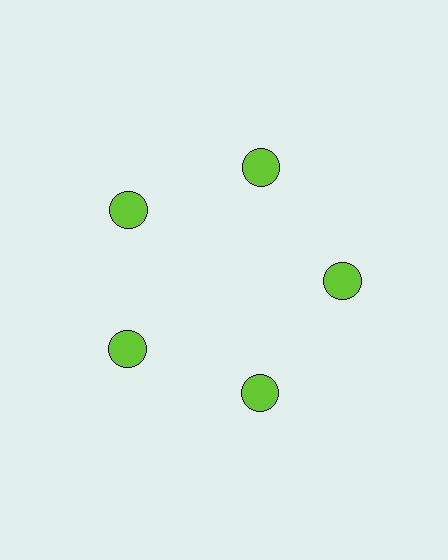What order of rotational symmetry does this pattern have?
This pattern has 5-fold rotational symmetry.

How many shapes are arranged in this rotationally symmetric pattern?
There are 5 shapes, arranged in 5 groups of 1.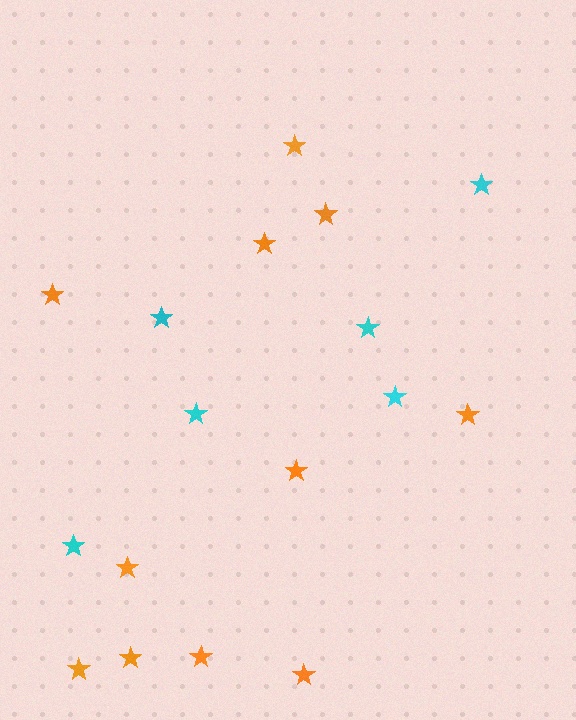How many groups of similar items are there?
There are 2 groups: one group of orange stars (11) and one group of cyan stars (6).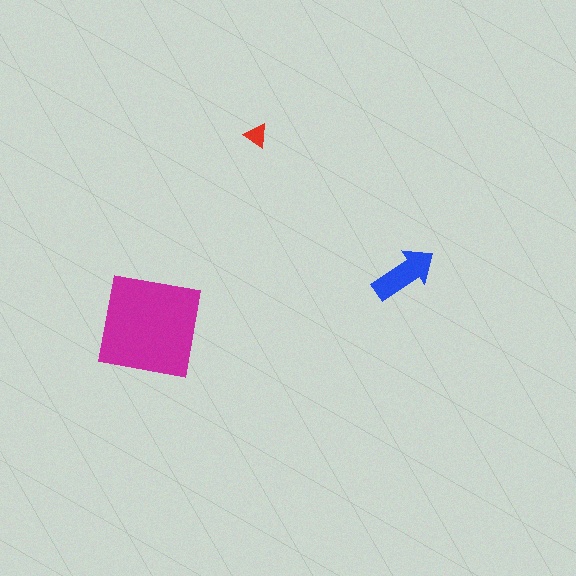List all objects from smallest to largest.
The red triangle, the blue arrow, the magenta square.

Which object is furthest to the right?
The blue arrow is rightmost.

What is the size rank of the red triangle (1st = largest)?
3rd.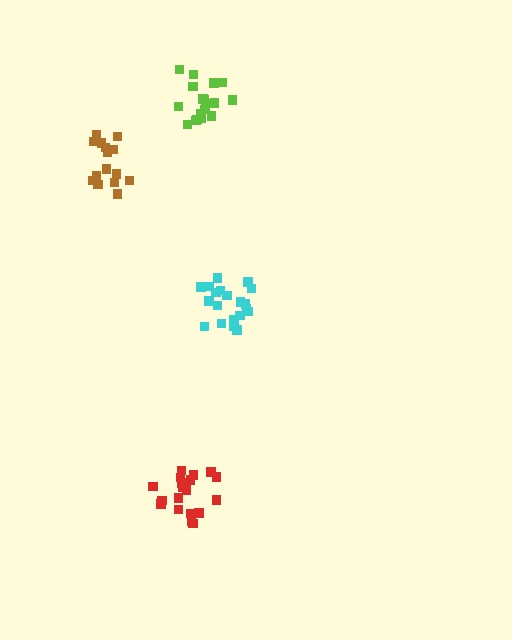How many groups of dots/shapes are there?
There are 4 groups.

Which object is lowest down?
The red cluster is bottommost.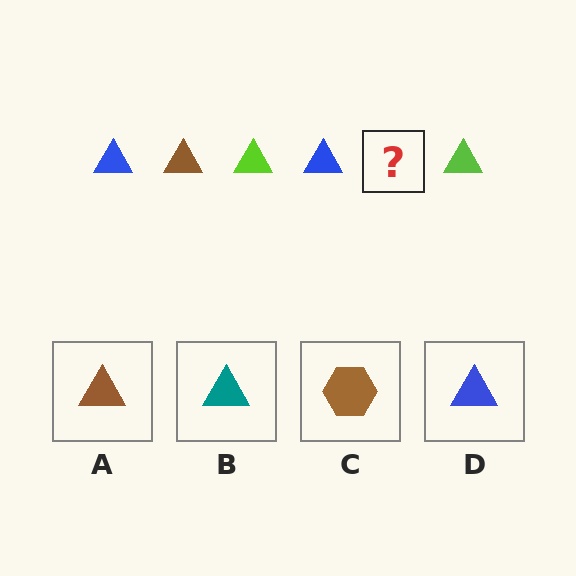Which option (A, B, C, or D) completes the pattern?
A.